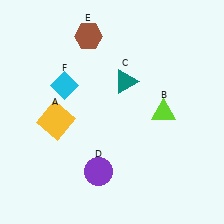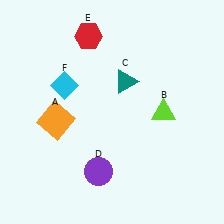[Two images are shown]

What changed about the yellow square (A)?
In Image 1, A is yellow. In Image 2, it changed to orange.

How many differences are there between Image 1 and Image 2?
There are 2 differences between the two images.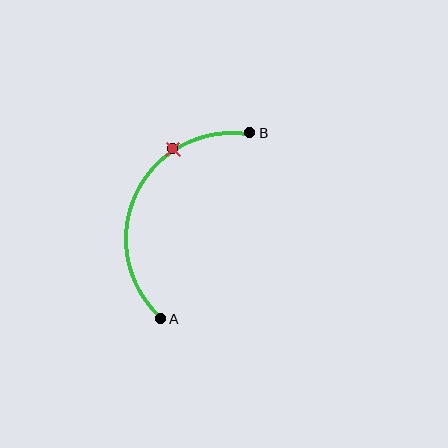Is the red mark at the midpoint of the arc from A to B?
No. The red mark lies on the arc but is closer to endpoint B. The arc midpoint would be at the point on the curve equidistant along the arc from both A and B.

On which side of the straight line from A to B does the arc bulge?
The arc bulges to the left of the straight line connecting A and B.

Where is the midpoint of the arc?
The arc midpoint is the point on the curve farthest from the straight line joining A and B. It sits to the left of that line.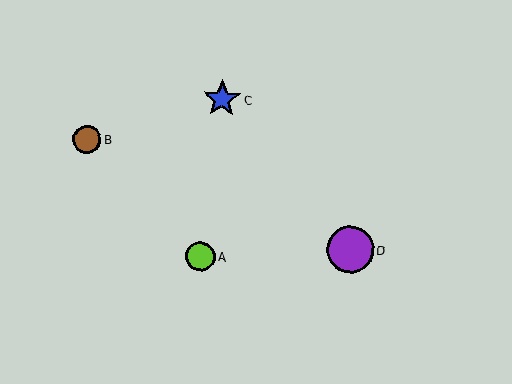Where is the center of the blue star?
The center of the blue star is at (222, 99).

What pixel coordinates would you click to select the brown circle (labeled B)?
Click at (87, 139) to select the brown circle B.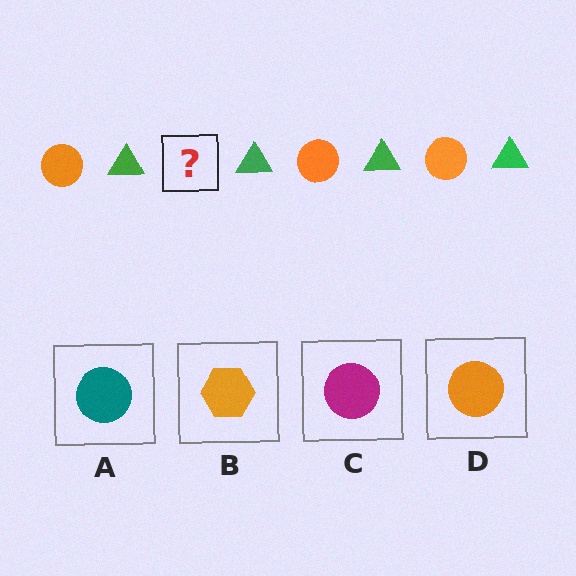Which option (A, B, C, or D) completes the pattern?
D.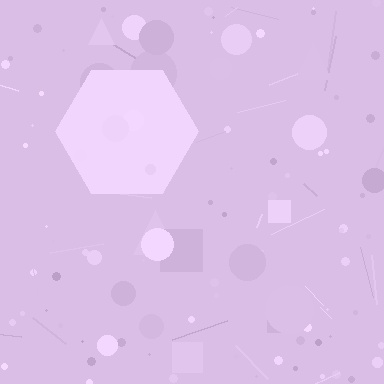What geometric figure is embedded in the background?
A hexagon is embedded in the background.